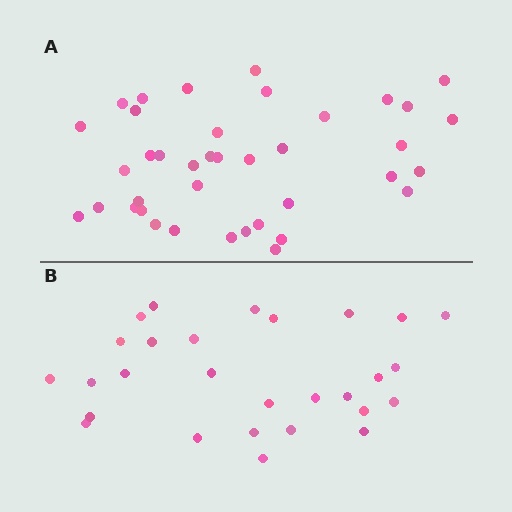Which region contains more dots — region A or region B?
Region A (the top region) has more dots.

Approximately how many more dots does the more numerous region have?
Region A has roughly 12 or so more dots than region B.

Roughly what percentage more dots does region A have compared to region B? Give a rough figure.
About 40% more.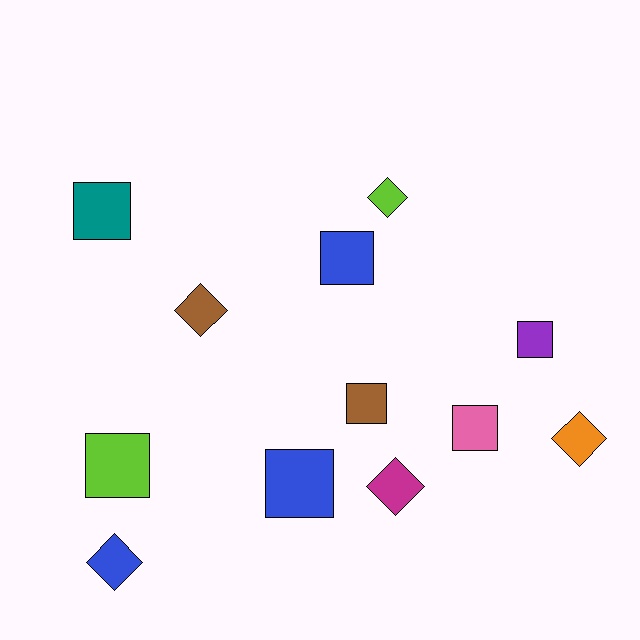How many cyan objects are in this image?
There are no cyan objects.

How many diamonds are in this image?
There are 5 diamonds.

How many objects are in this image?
There are 12 objects.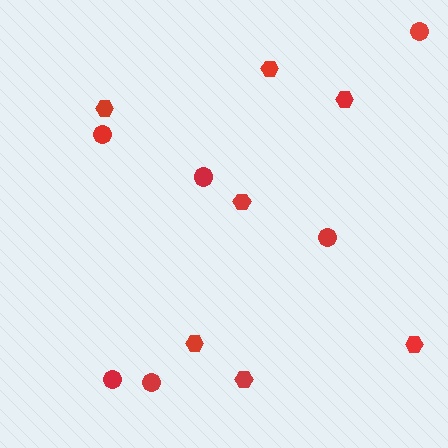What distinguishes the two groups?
There are 2 groups: one group of circles (6) and one group of hexagons (7).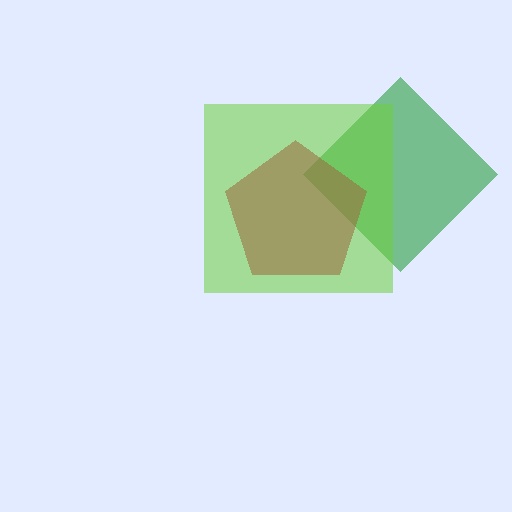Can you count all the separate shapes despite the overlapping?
Yes, there are 3 separate shapes.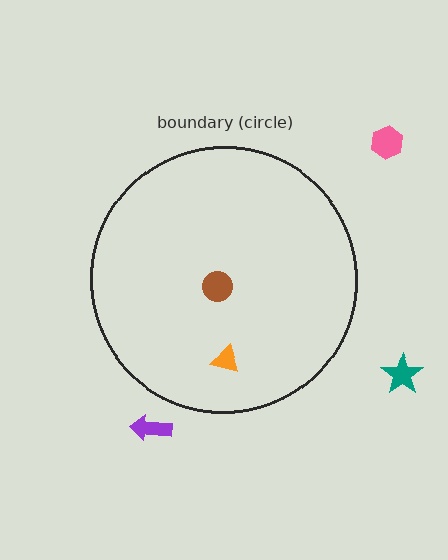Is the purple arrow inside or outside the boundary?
Outside.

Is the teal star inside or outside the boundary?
Outside.